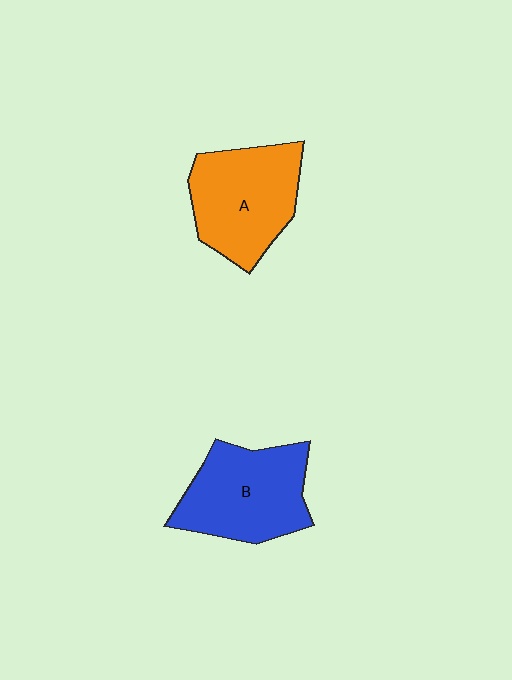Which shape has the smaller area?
Shape A (orange).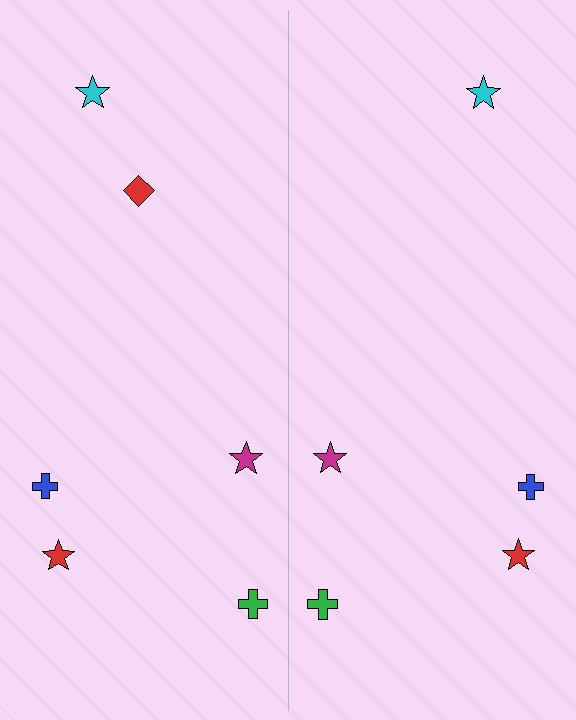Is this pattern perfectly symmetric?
No, the pattern is not perfectly symmetric. A red diamond is missing from the right side.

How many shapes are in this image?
There are 11 shapes in this image.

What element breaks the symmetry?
A red diamond is missing from the right side.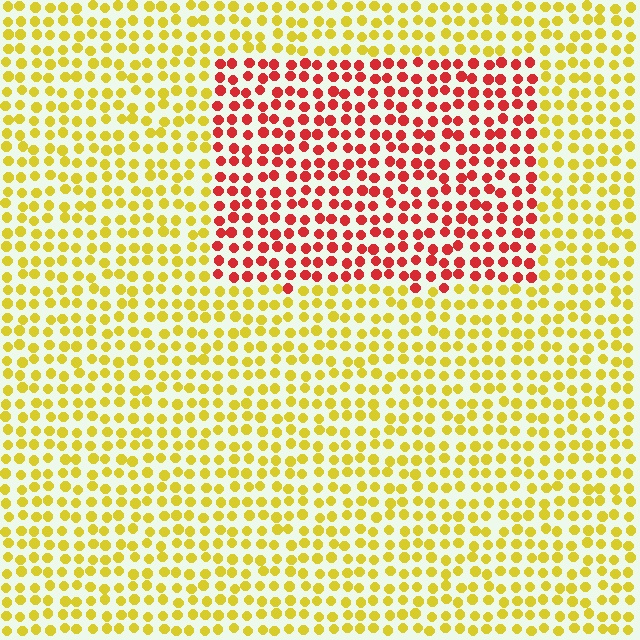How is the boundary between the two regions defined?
The boundary is defined purely by a slight shift in hue (about 59 degrees). Spacing, size, and orientation are identical on both sides.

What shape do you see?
I see a rectangle.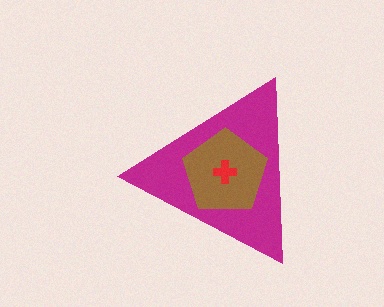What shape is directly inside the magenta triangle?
The brown pentagon.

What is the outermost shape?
The magenta triangle.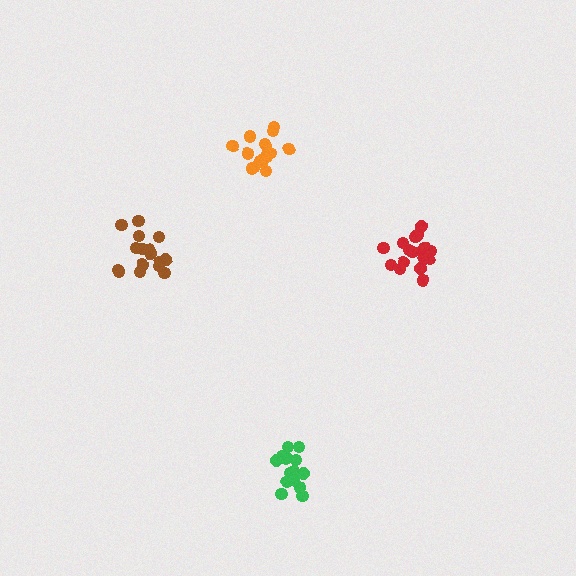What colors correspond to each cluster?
The clusters are colored: red, brown, orange, green.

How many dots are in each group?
Group 1: 17 dots, Group 2: 16 dots, Group 3: 16 dots, Group 4: 15 dots (64 total).